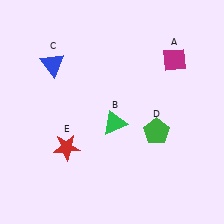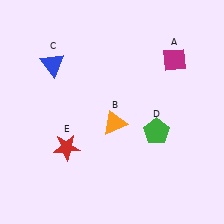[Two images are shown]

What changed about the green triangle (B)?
In Image 1, B is green. In Image 2, it changed to orange.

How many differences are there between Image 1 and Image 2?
There is 1 difference between the two images.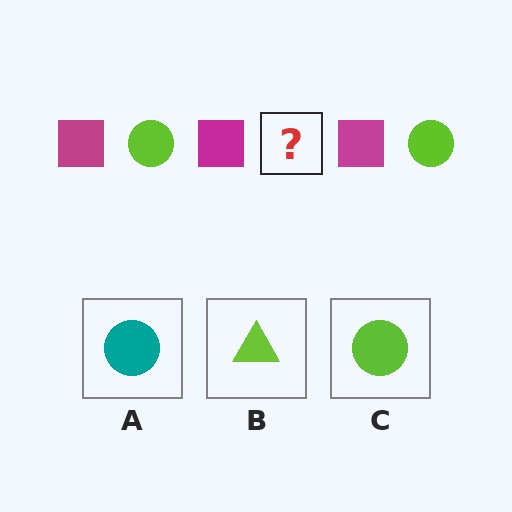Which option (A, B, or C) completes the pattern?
C.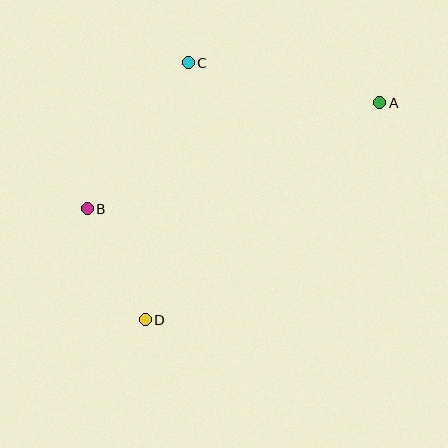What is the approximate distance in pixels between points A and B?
The distance between A and B is approximately 311 pixels.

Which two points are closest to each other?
Points B and D are closest to each other.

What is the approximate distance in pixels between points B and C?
The distance between B and C is approximately 177 pixels.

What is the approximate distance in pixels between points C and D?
The distance between C and D is approximately 260 pixels.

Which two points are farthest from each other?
Points A and D are farthest from each other.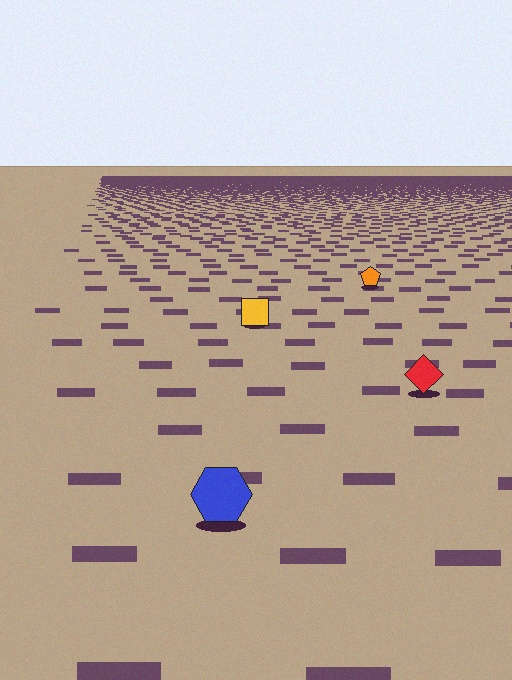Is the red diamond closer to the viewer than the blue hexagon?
No. The blue hexagon is closer — you can tell from the texture gradient: the ground texture is coarser near it.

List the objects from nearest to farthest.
From nearest to farthest: the blue hexagon, the red diamond, the yellow square, the orange pentagon.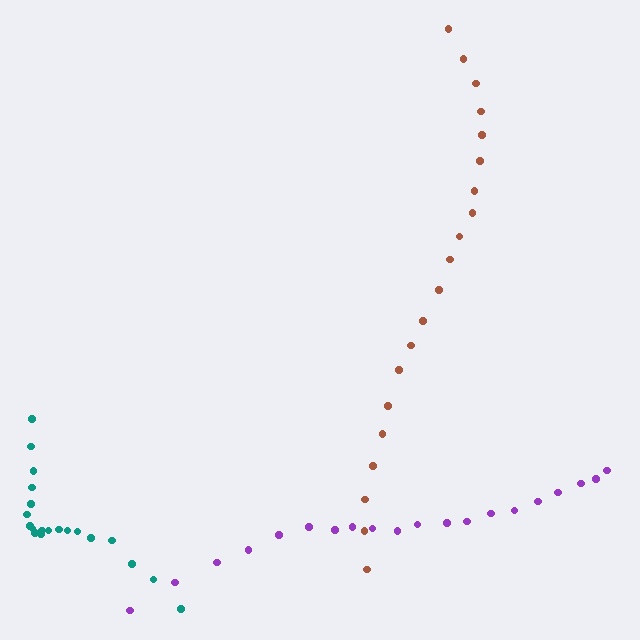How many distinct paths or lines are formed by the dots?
There are 3 distinct paths.